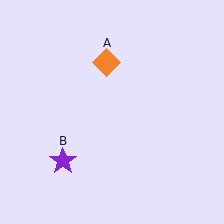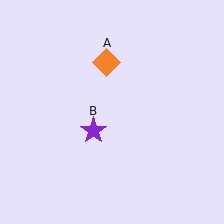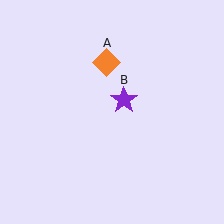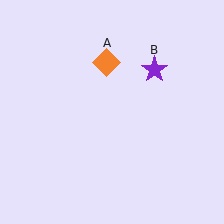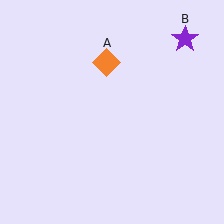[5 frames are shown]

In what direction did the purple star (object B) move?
The purple star (object B) moved up and to the right.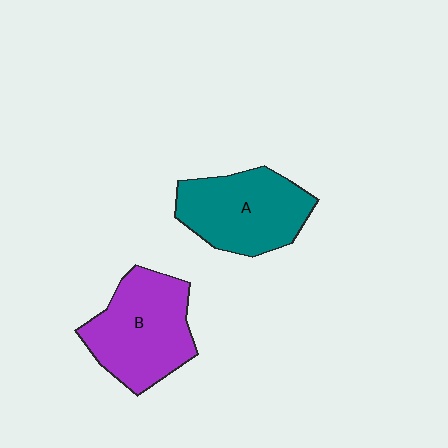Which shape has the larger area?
Shape B (purple).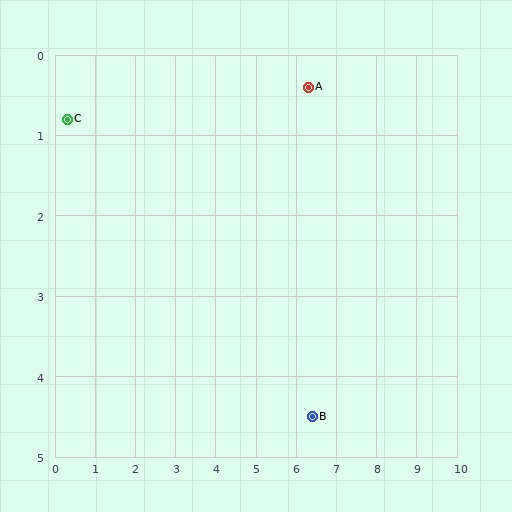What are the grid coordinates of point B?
Point B is at approximately (6.4, 4.5).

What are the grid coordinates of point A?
Point A is at approximately (6.3, 0.4).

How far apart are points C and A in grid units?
Points C and A are about 6.0 grid units apart.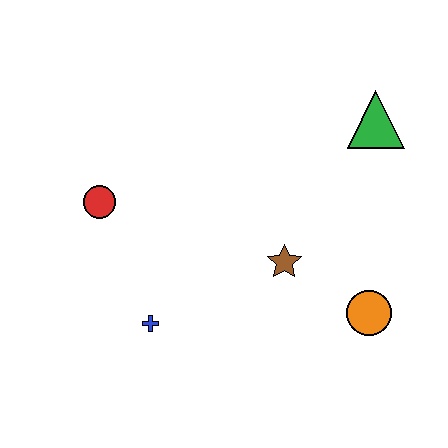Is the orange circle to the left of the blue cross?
No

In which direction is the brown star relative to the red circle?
The brown star is to the right of the red circle.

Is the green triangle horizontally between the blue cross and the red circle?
No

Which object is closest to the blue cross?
The red circle is closest to the blue cross.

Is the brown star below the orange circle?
No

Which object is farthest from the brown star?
The red circle is farthest from the brown star.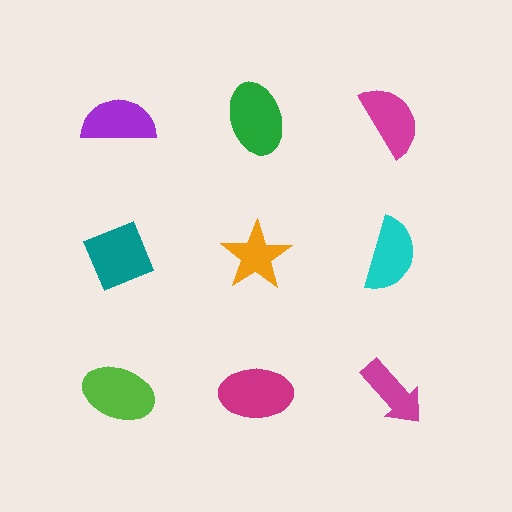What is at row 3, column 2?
A magenta ellipse.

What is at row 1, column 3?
A magenta semicircle.